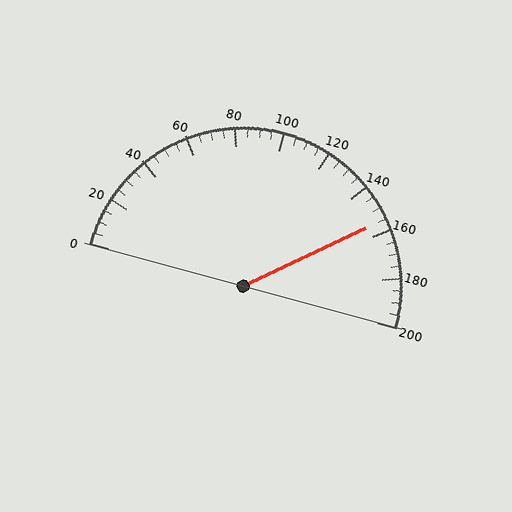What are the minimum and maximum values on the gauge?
The gauge ranges from 0 to 200.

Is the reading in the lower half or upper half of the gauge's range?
The reading is in the upper half of the range (0 to 200).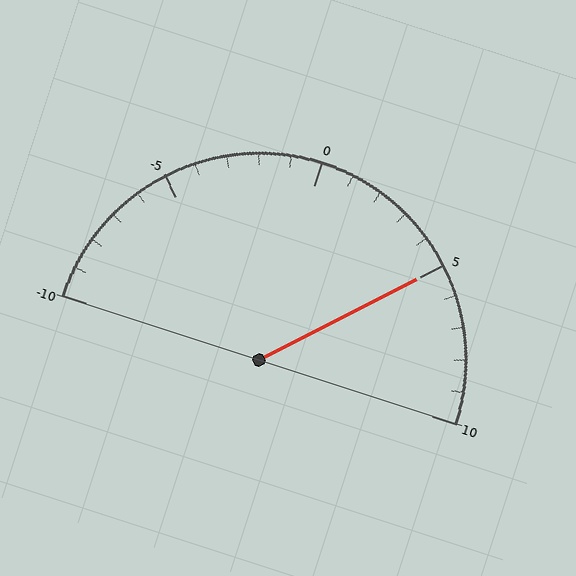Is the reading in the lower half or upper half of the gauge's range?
The reading is in the upper half of the range (-10 to 10).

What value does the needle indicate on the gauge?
The needle indicates approximately 5.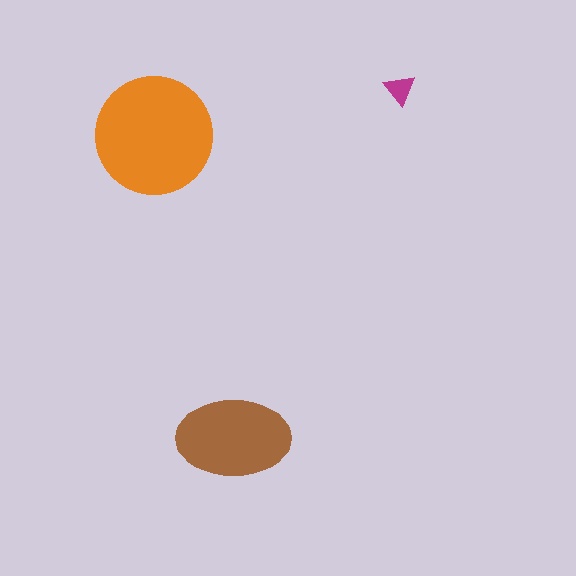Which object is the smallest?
The magenta triangle.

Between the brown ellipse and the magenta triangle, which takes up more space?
The brown ellipse.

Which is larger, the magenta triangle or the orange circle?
The orange circle.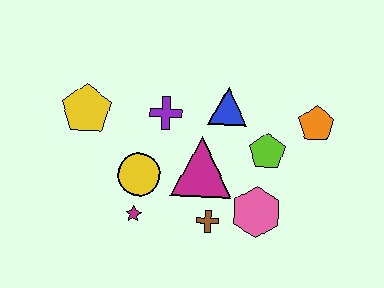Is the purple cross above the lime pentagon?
Yes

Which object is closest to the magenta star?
The yellow circle is closest to the magenta star.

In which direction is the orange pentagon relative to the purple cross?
The orange pentagon is to the right of the purple cross.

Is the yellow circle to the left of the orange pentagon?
Yes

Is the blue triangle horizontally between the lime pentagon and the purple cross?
Yes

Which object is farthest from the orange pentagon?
The yellow pentagon is farthest from the orange pentagon.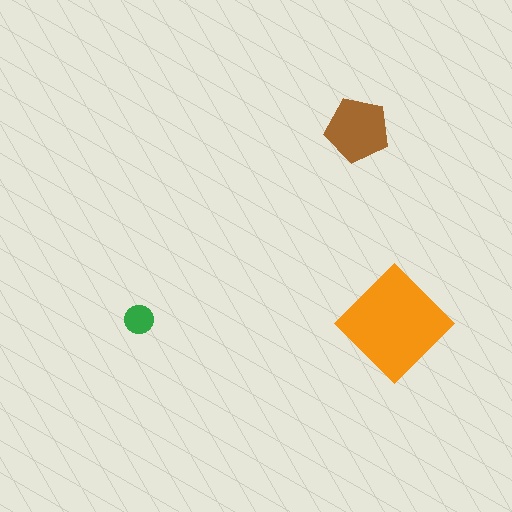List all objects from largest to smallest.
The orange diamond, the brown pentagon, the green circle.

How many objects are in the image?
There are 3 objects in the image.